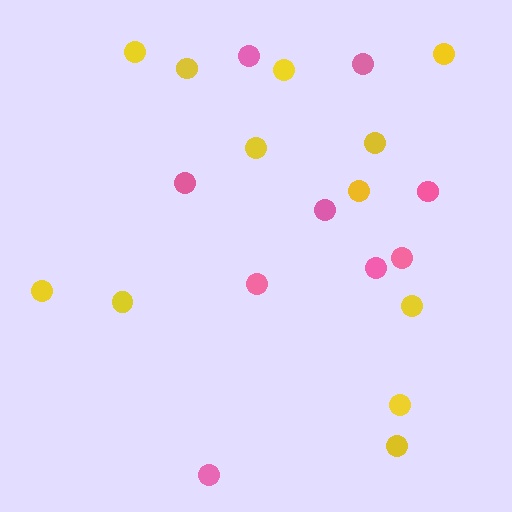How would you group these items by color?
There are 2 groups: one group of pink circles (9) and one group of yellow circles (12).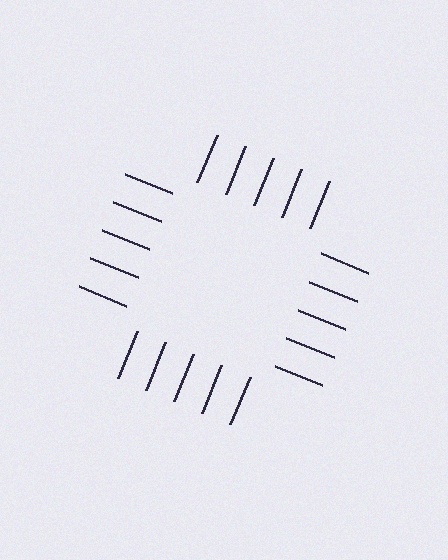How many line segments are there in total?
20 — 5 along each of the 4 edges.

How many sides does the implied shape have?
4 sides — the line-ends trace a square.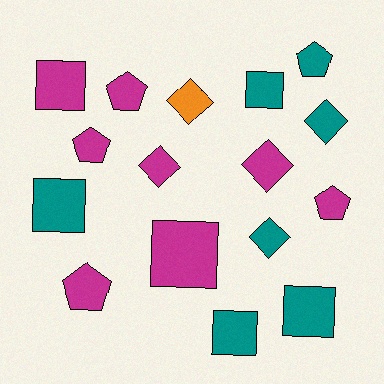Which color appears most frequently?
Magenta, with 8 objects.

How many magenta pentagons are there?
There are 4 magenta pentagons.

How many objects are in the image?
There are 16 objects.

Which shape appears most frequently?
Square, with 6 objects.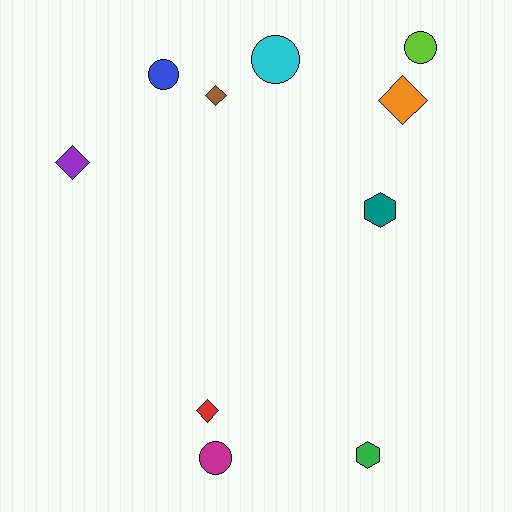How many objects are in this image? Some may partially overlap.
There are 10 objects.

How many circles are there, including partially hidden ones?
There are 4 circles.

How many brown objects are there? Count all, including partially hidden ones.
There is 1 brown object.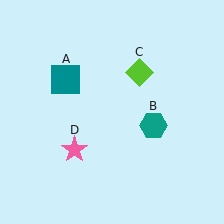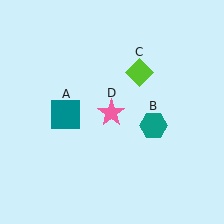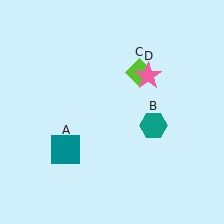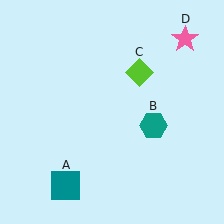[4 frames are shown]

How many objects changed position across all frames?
2 objects changed position: teal square (object A), pink star (object D).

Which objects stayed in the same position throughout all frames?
Teal hexagon (object B) and lime diamond (object C) remained stationary.